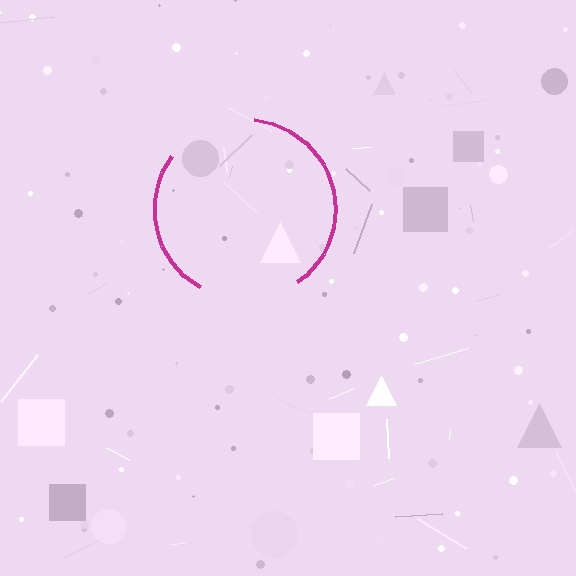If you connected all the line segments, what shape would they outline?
They would outline a circle.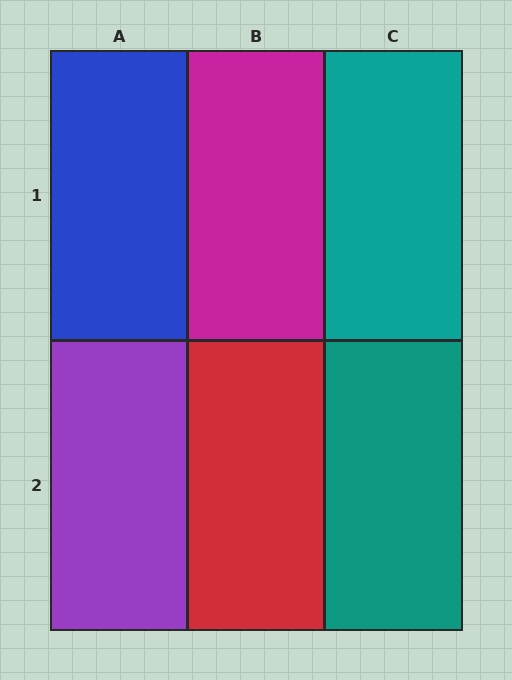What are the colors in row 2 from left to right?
Purple, red, teal.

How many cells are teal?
2 cells are teal.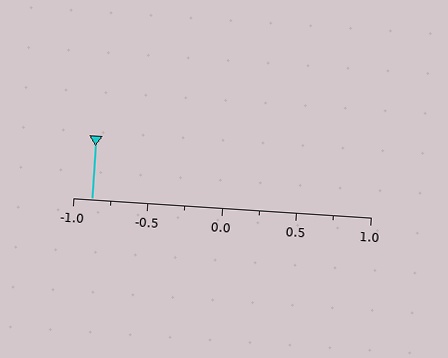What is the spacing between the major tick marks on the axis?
The major ticks are spaced 0.5 apart.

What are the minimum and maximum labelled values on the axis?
The axis runs from -1.0 to 1.0.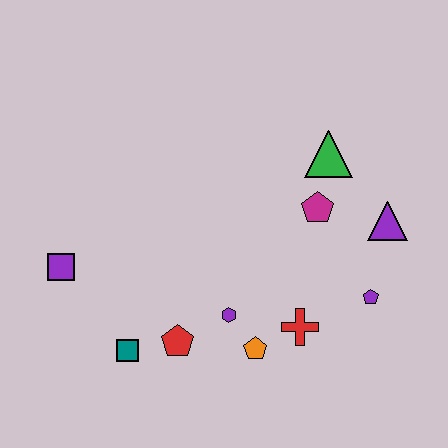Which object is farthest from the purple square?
The purple triangle is farthest from the purple square.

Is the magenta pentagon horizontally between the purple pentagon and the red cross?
Yes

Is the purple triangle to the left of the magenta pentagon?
No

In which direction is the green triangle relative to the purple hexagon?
The green triangle is above the purple hexagon.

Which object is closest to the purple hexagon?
The orange pentagon is closest to the purple hexagon.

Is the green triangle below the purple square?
No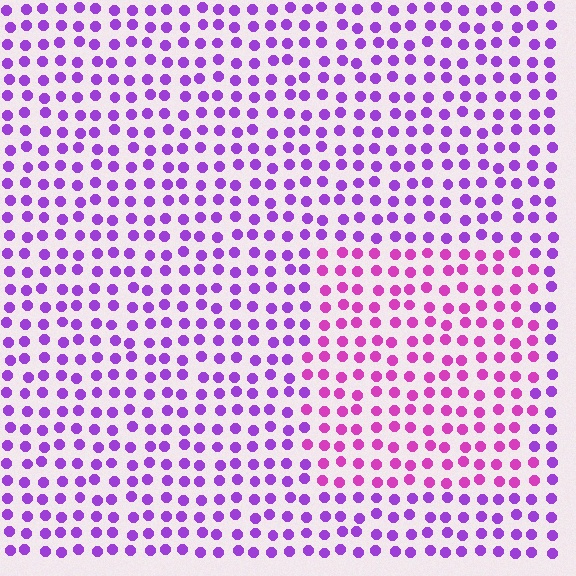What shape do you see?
I see a rectangle.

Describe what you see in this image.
The image is filled with small purple elements in a uniform arrangement. A rectangle-shaped region is visible where the elements are tinted to a slightly different hue, forming a subtle color boundary.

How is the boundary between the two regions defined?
The boundary is defined purely by a slight shift in hue (about 33 degrees). Spacing, size, and orientation are identical on both sides.